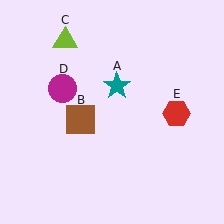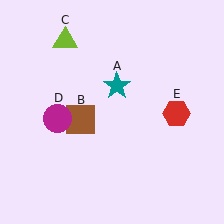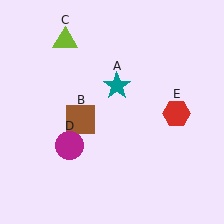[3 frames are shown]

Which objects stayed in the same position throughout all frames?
Teal star (object A) and brown square (object B) and lime triangle (object C) and red hexagon (object E) remained stationary.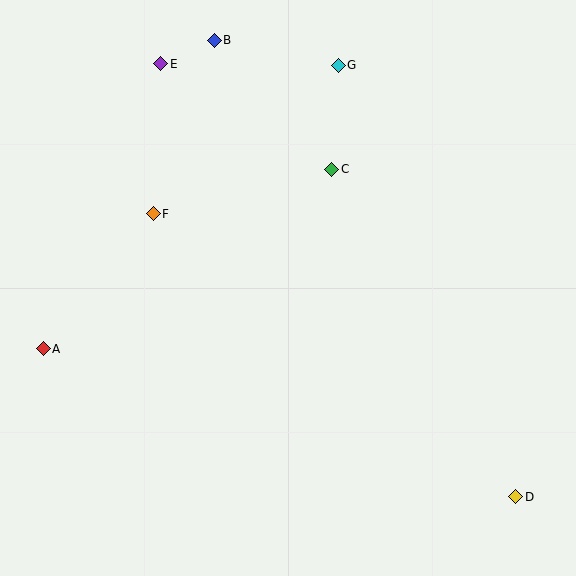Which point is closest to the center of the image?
Point C at (332, 169) is closest to the center.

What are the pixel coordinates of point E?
Point E is at (161, 64).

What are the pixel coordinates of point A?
Point A is at (43, 349).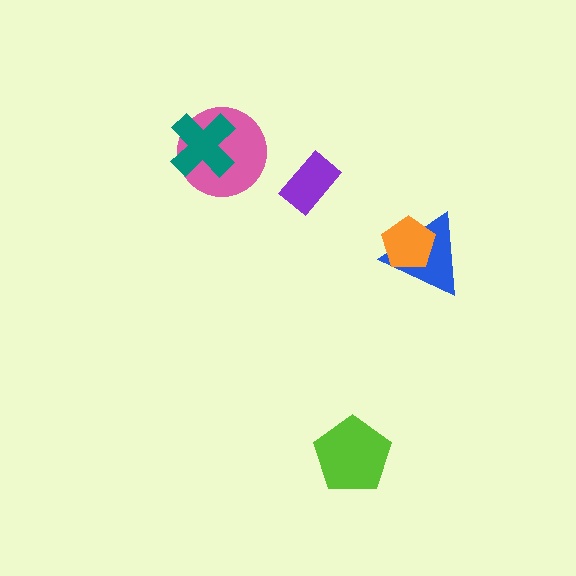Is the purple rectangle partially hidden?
No, no other shape covers it.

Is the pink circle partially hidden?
Yes, it is partially covered by another shape.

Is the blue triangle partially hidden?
Yes, it is partially covered by another shape.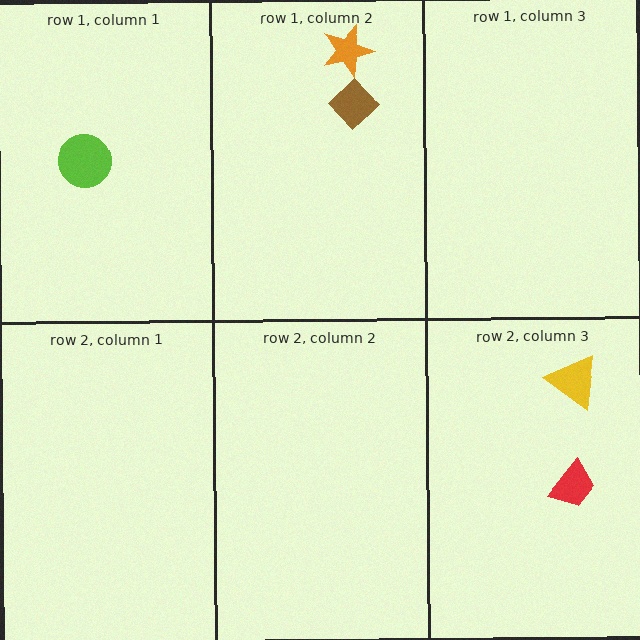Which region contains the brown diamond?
The row 1, column 2 region.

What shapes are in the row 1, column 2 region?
The brown diamond, the orange star.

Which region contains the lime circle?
The row 1, column 1 region.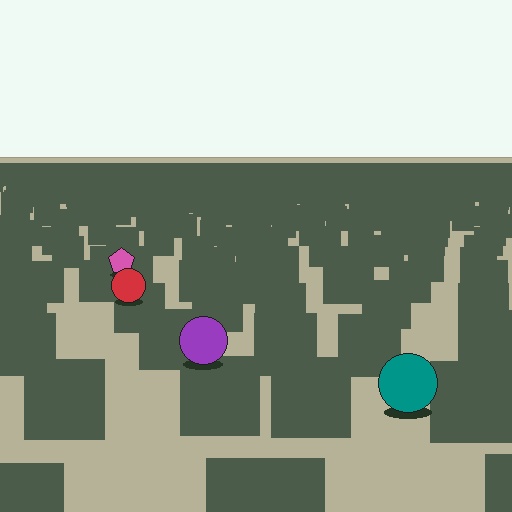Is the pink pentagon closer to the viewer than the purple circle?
No. The purple circle is closer — you can tell from the texture gradient: the ground texture is coarser near it.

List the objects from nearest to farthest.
From nearest to farthest: the teal circle, the purple circle, the red circle, the pink pentagon.